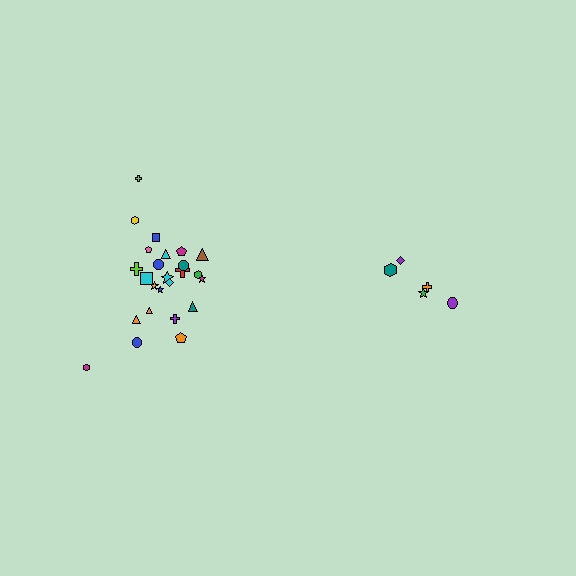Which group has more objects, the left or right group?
The left group.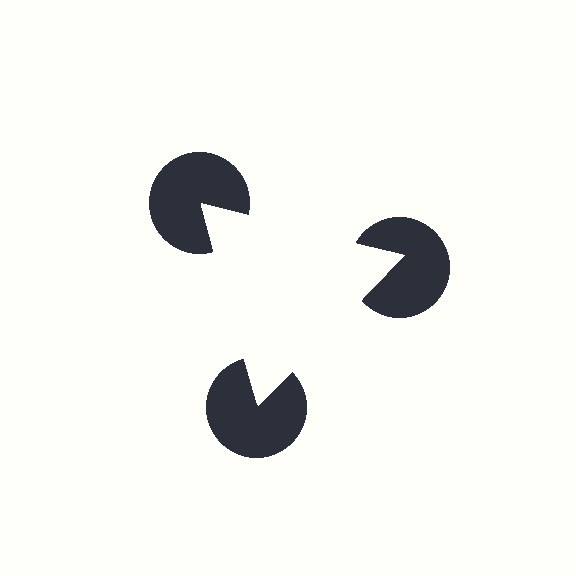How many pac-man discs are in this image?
There are 3 — one at each vertex of the illusory triangle.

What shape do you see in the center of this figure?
An illusory triangle — its edges are inferred from the aligned wedge cuts in the pac-man discs, not physically drawn.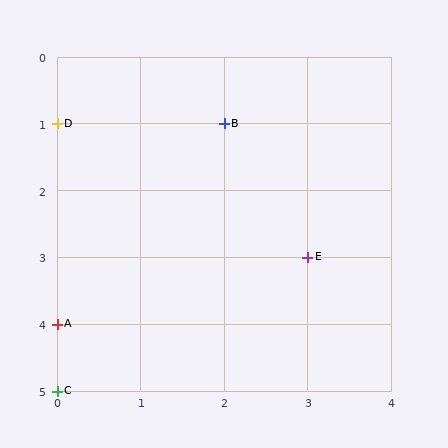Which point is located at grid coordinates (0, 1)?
Point D is at (0, 1).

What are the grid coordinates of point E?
Point E is at grid coordinates (3, 3).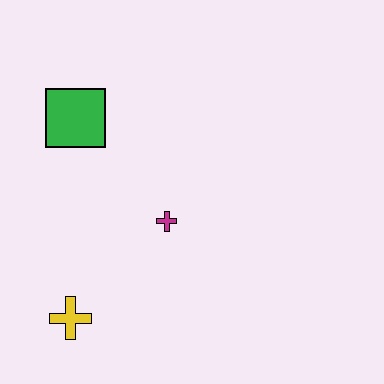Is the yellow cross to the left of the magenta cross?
Yes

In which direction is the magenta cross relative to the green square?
The magenta cross is below the green square.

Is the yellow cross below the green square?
Yes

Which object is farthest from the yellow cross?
The green square is farthest from the yellow cross.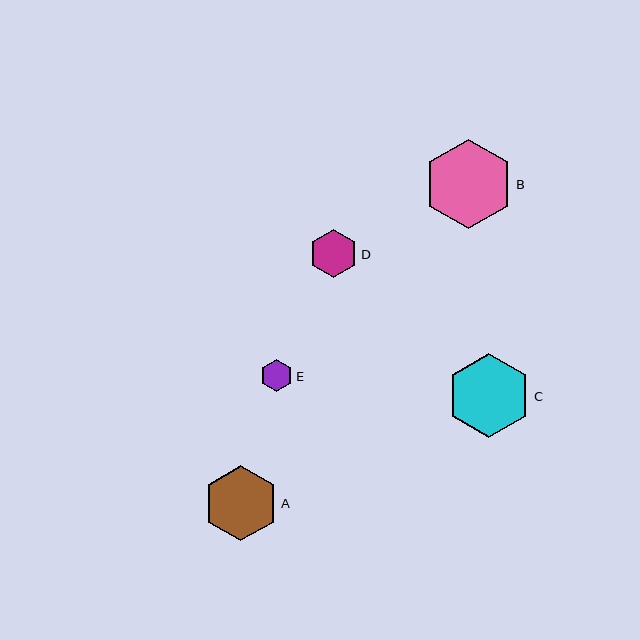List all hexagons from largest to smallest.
From largest to smallest: B, C, A, D, E.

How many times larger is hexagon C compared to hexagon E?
Hexagon C is approximately 2.6 times the size of hexagon E.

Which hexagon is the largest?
Hexagon B is the largest with a size of approximately 89 pixels.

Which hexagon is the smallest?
Hexagon E is the smallest with a size of approximately 32 pixels.